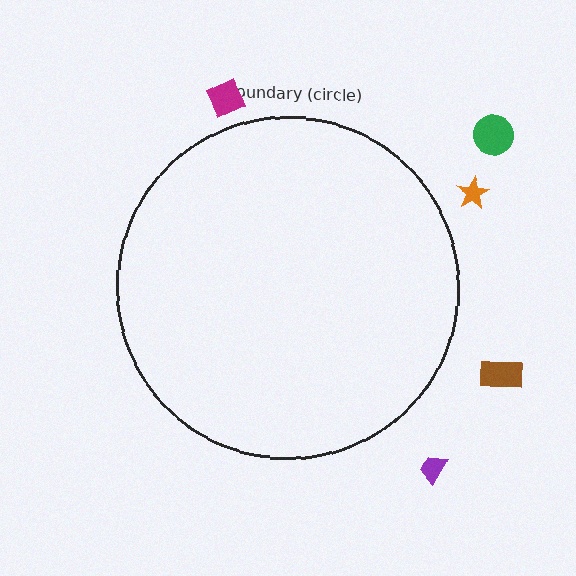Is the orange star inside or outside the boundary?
Outside.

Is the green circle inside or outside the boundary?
Outside.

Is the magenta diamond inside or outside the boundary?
Outside.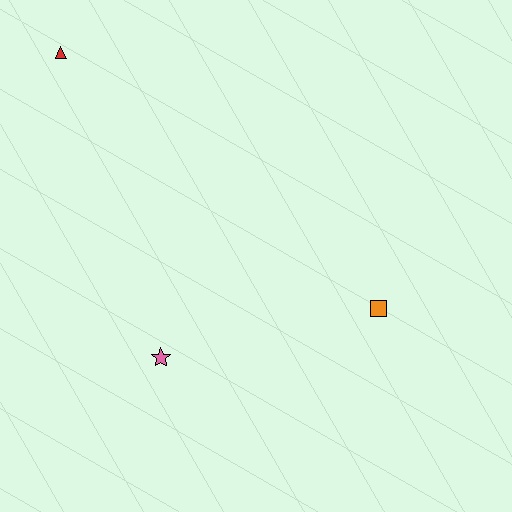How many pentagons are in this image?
There are no pentagons.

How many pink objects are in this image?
There is 1 pink object.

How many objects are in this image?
There are 3 objects.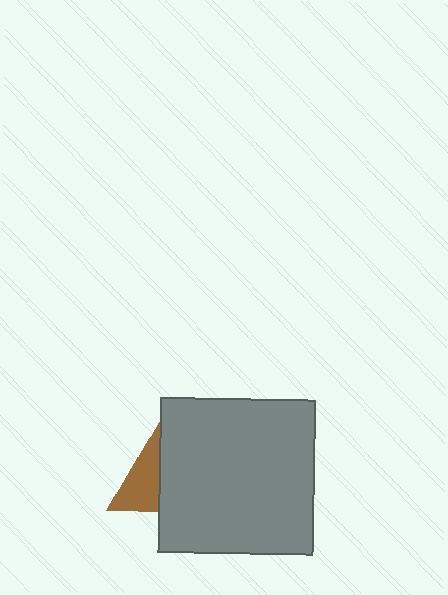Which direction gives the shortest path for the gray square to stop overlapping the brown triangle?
Moving right gives the shortest separation.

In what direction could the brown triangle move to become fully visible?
The brown triangle could move left. That would shift it out from behind the gray square entirely.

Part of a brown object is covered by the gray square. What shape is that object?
It is a triangle.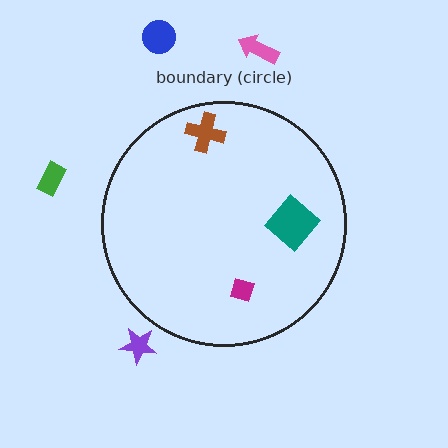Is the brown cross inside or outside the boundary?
Inside.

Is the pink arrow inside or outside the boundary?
Outside.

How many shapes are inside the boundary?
3 inside, 4 outside.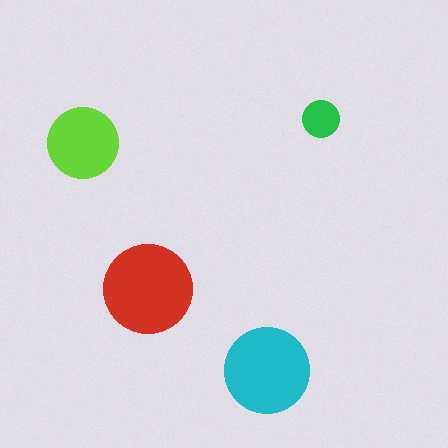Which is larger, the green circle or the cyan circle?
The cyan one.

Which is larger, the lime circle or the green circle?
The lime one.